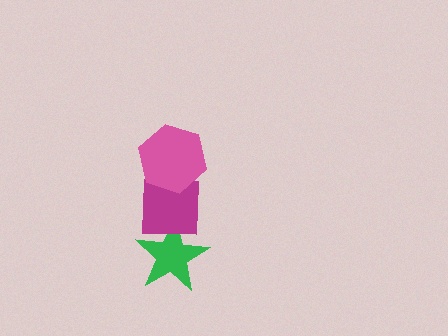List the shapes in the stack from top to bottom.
From top to bottom: the pink hexagon, the magenta square, the green star.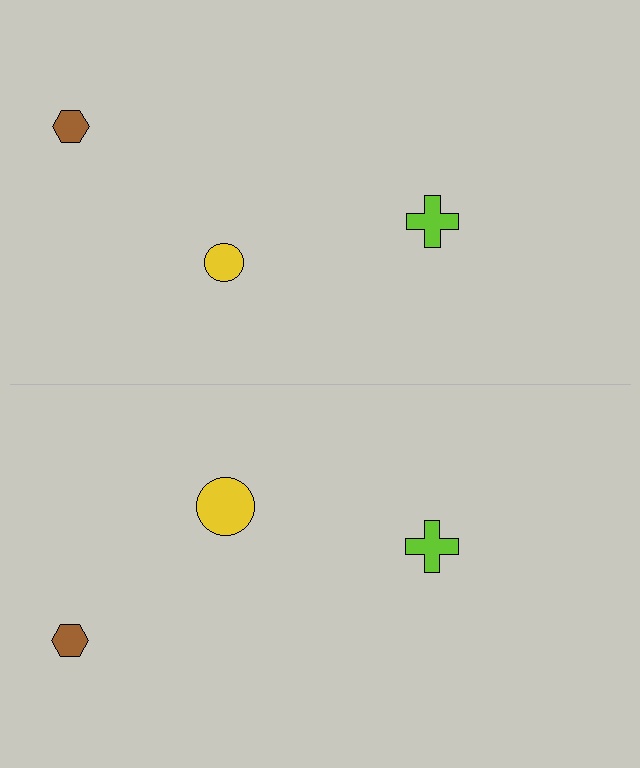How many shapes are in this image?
There are 6 shapes in this image.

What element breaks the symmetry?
The yellow circle on the bottom side has a different size than its mirror counterpart.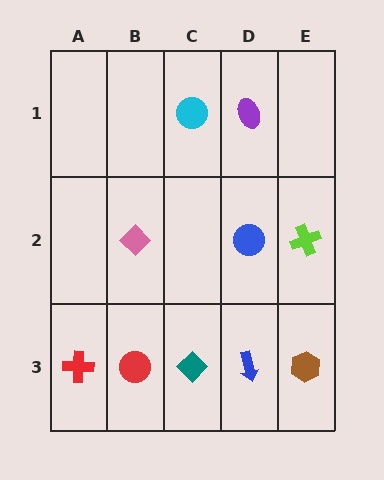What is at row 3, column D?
A blue arrow.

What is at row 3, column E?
A brown hexagon.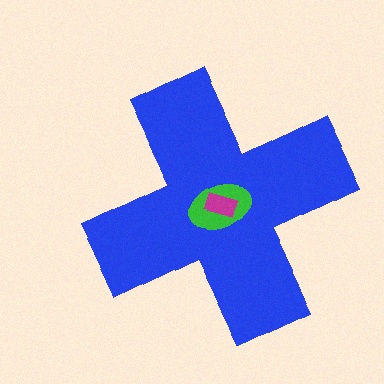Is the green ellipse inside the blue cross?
Yes.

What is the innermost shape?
The magenta rectangle.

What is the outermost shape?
The blue cross.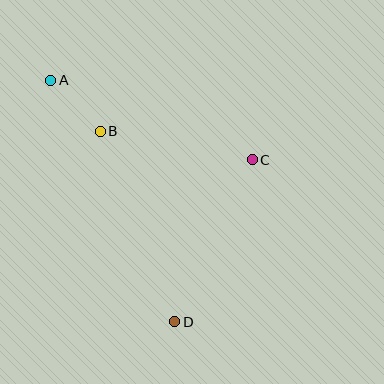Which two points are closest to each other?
Points A and B are closest to each other.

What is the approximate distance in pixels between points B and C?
The distance between B and C is approximately 155 pixels.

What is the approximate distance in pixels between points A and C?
The distance between A and C is approximately 217 pixels.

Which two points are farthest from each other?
Points A and D are farthest from each other.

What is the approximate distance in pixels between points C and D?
The distance between C and D is approximately 180 pixels.